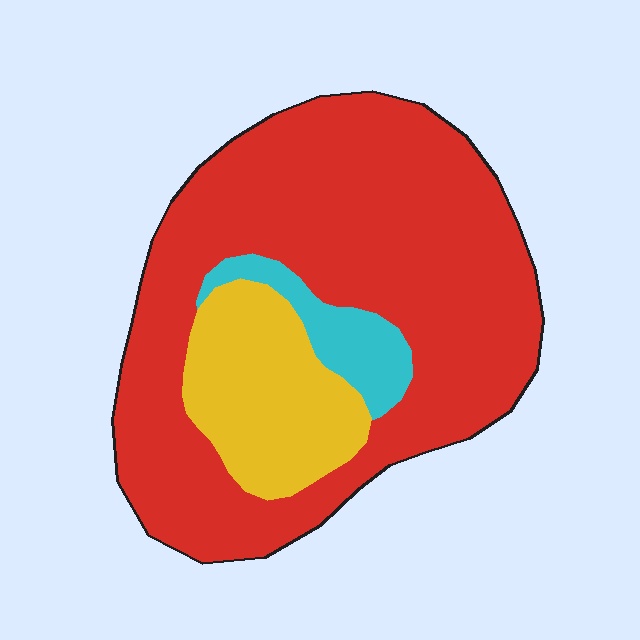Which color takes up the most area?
Red, at roughly 75%.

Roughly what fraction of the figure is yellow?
Yellow takes up about one fifth (1/5) of the figure.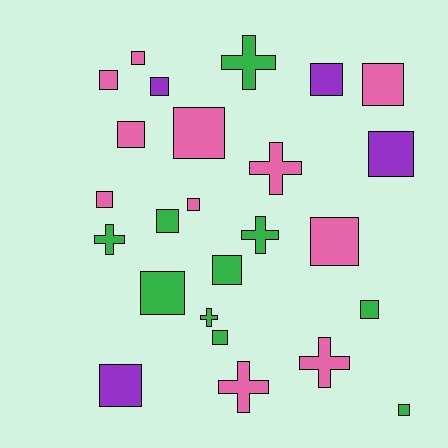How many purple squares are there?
There are 4 purple squares.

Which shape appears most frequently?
Square, with 18 objects.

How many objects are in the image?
There are 25 objects.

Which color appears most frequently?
Pink, with 11 objects.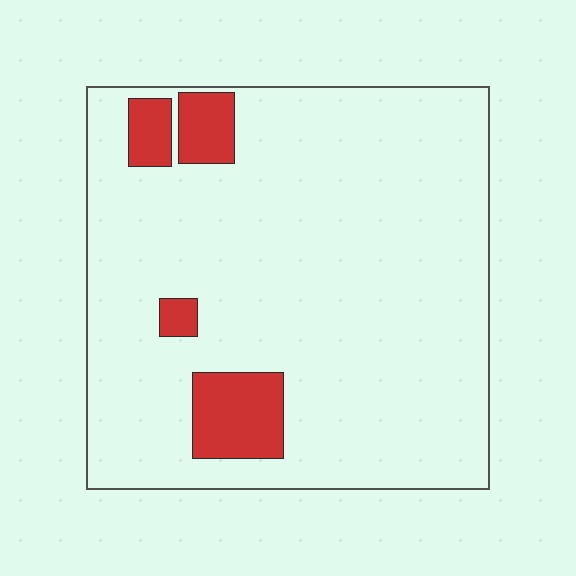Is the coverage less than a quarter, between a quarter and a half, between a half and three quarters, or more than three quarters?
Less than a quarter.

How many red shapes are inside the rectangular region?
4.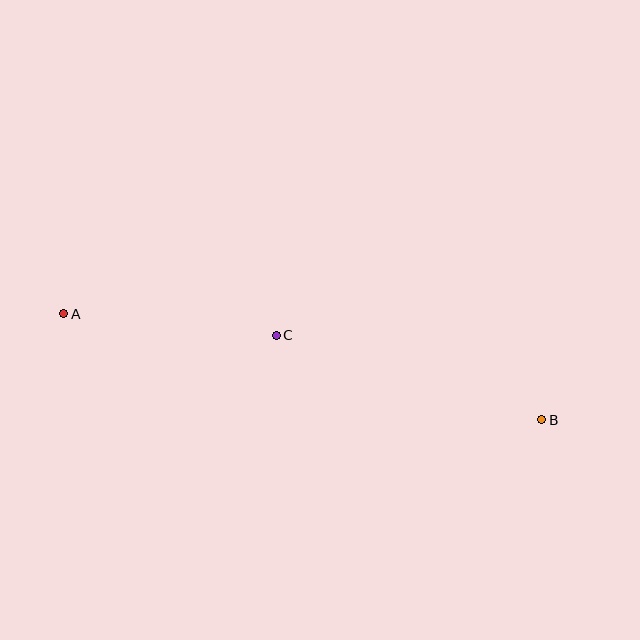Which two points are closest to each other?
Points A and C are closest to each other.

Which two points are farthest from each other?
Points A and B are farthest from each other.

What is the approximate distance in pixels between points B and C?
The distance between B and C is approximately 279 pixels.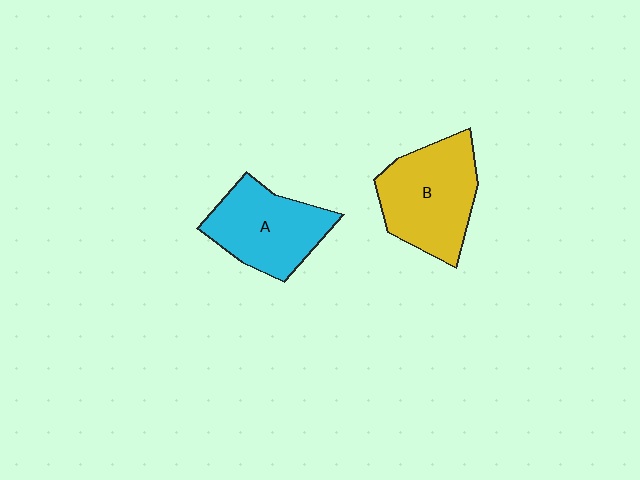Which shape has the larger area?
Shape B (yellow).